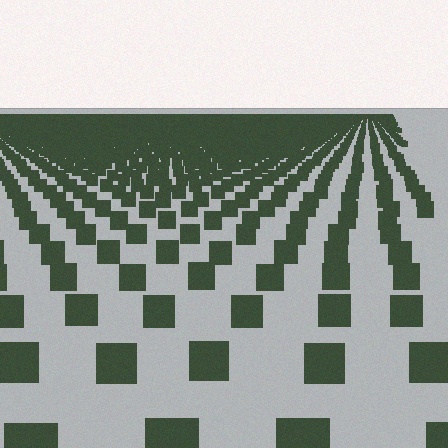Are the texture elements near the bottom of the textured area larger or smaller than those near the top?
Larger. Near the bottom, elements are closer to the viewer and appear at a bigger on-screen size.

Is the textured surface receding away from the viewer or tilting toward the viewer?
The surface is receding away from the viewer. Texture elements get smaller and denser toward the top.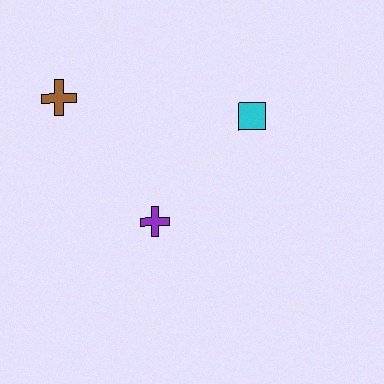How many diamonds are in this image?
There are no diamonds.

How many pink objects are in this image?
There are no pink objects.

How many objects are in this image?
There are 3 objects.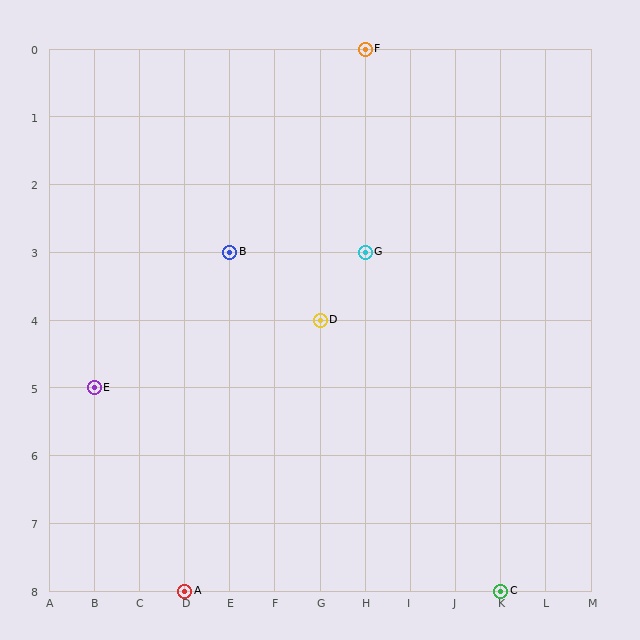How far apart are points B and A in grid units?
Points B and A are 1 column and 5 rows apart (about 5.1 grid units diagonally).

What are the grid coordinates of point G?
Point G is at grid coordinates (H, 3).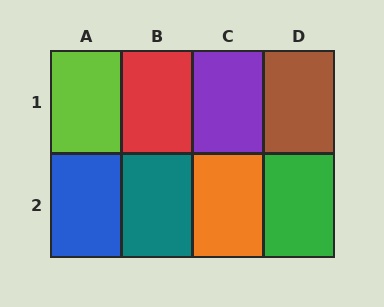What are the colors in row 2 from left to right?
Blue, teal, orange, green.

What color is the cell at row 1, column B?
Red.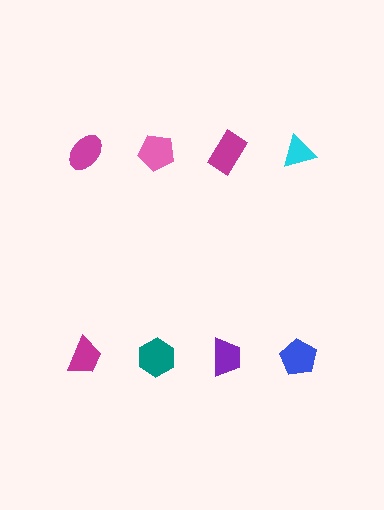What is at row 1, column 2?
A pink pentagon.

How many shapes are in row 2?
4 shapes.